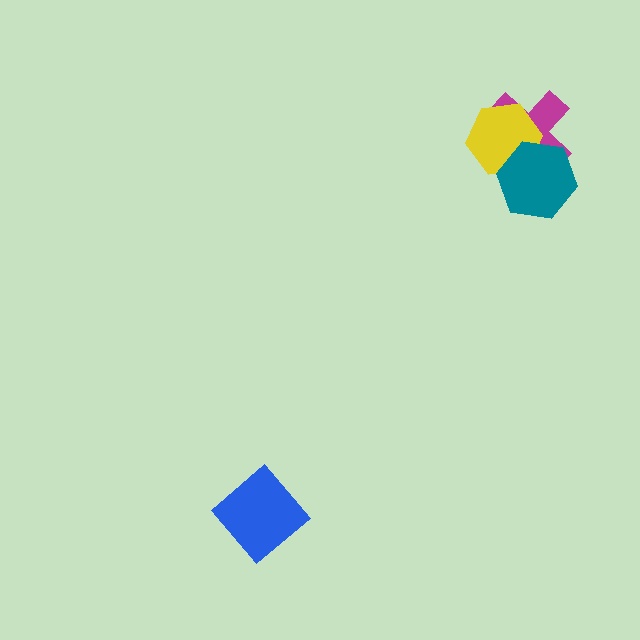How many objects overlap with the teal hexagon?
2 objects overlap with the teal hexagon.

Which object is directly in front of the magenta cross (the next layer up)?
The yellow hexagon is directly in front of the magenta cross.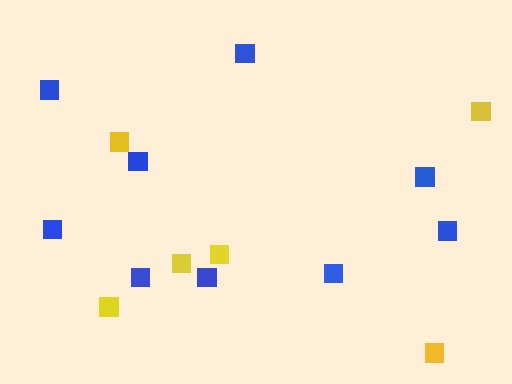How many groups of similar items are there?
There are 2 groups: one group of blue squares (9) and one group of yellow squares (6).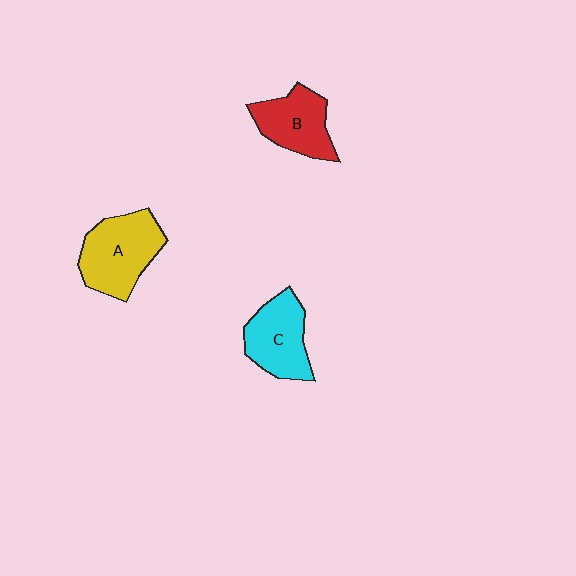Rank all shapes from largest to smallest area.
From largest to smallest: A (yellow), C (cyan), B (red).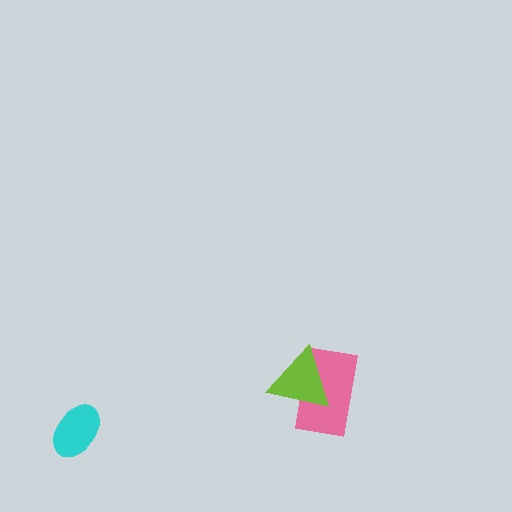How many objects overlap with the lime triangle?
1 object overlaps with the lime triangle.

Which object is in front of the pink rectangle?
The lime triangle is in front of the pink rectangle.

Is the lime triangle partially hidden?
No, no other shape covers it.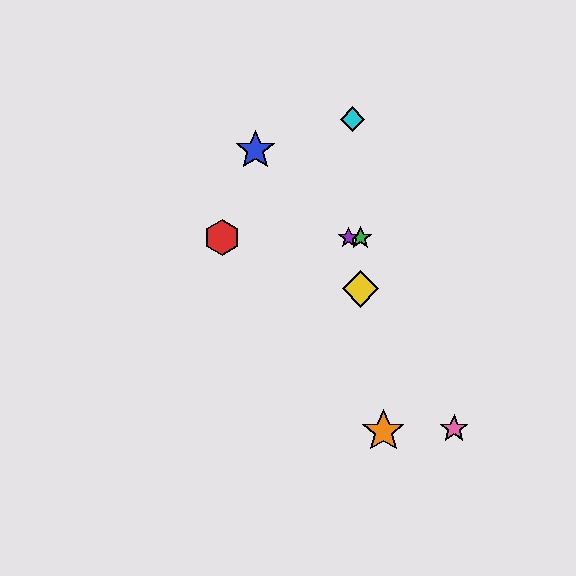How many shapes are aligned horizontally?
3 shapes (the red hexagon, the green star, the purple star) are aligned horizontally.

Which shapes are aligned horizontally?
The red hexagon, the green star, the purple star are aligned horizontally.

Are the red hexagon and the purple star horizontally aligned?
Yes, both are at y≈238.